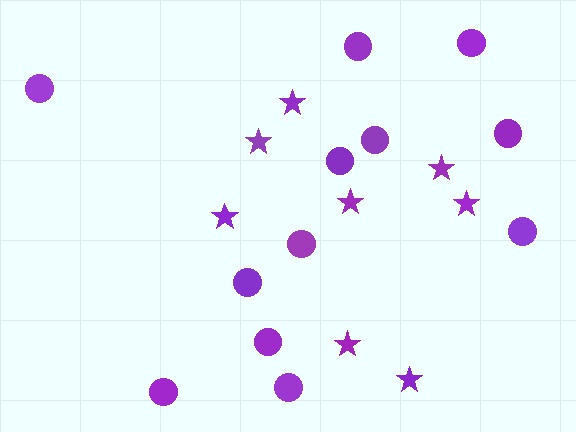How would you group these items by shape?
There are 2 groups: one group of stars (8) and one group of circles (12).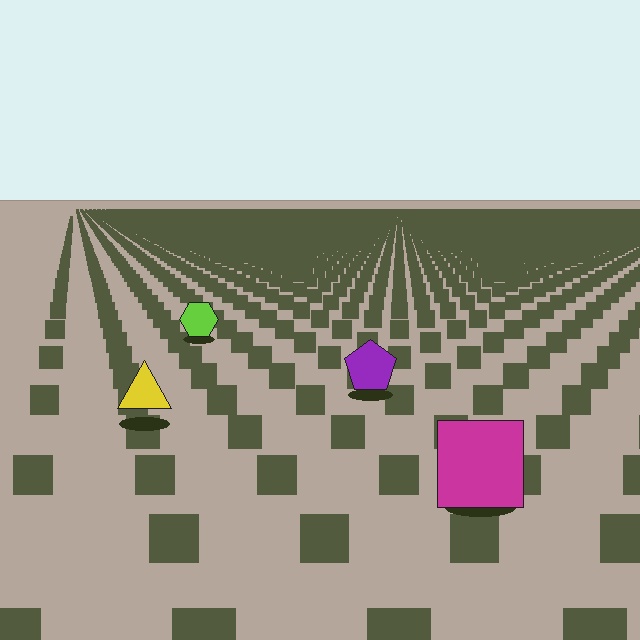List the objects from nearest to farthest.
From nearest to farthest: the magenta square, the yellow triangle, the purple pentagon, the lime hexagon.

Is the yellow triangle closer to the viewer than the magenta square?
No. The magenta square is closer — you can tell from the texture gradient: the ground texture is coarser near it.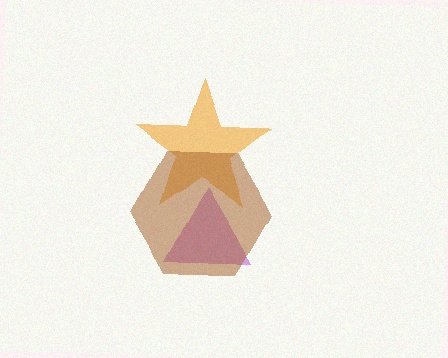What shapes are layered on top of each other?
The layered shapes are: a purple triangle, an orange star, a brown hexagon.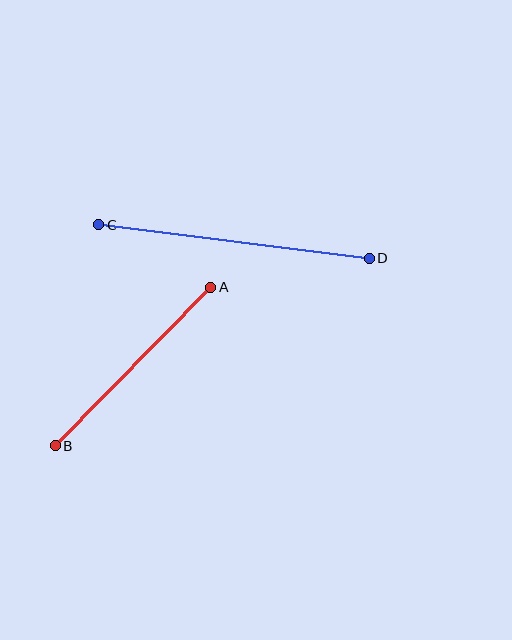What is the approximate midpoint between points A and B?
The midpoint is at approximately (133, 367) pixels.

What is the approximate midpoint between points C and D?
The midpoint is at approximately (234, 241) pixels.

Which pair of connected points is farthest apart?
Points C and D are farthest apart.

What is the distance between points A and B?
The distance is approximately 222 pixels.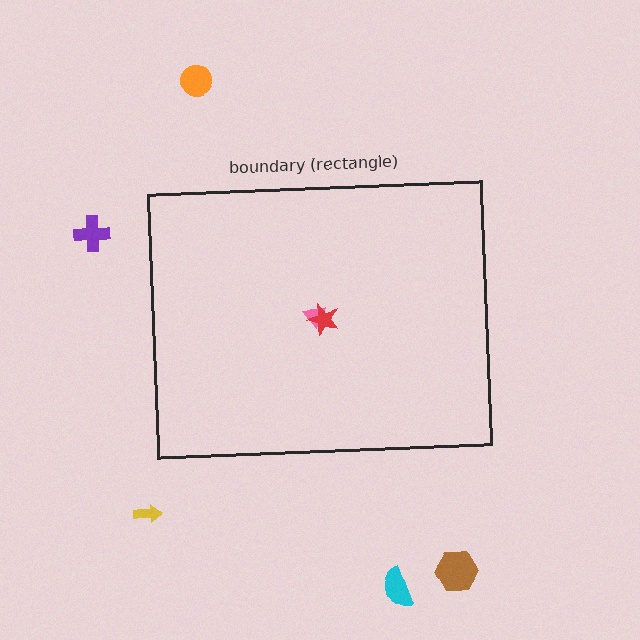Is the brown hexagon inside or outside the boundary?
Outside.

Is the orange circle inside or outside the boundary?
Outside.